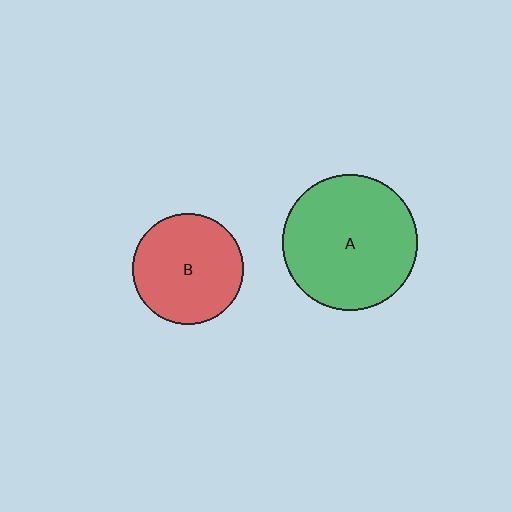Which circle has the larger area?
Circle A (green).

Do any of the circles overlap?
No, none of the circles overlap.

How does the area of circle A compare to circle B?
Approximately 1.5 times.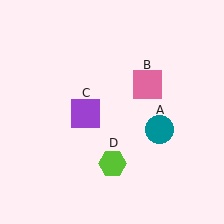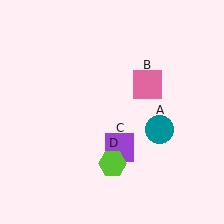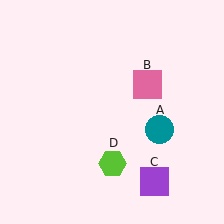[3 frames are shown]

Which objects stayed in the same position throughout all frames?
Teal circle (object A) and pink square (object B) and lime hexagon (object D) remained stationary.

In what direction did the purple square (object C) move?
The purple square (object C) moved down and to the right.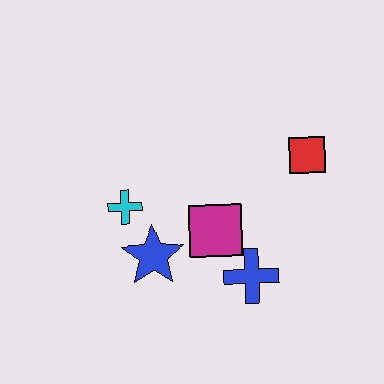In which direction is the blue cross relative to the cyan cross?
The blue cross is to the right of the cyan cross.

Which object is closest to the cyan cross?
The blue star is closest to the cyan cross.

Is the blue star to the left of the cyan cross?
No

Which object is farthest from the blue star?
The red square is farthest from the blue star.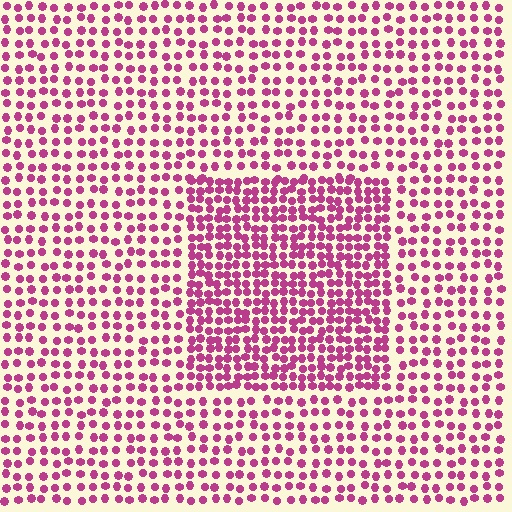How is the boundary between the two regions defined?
The boundary is defined by a change in element density (approximately 1.8x ratio). All elements are the same color, size, and shape.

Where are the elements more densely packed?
The elements are more densely packed inside the rectangle boundary.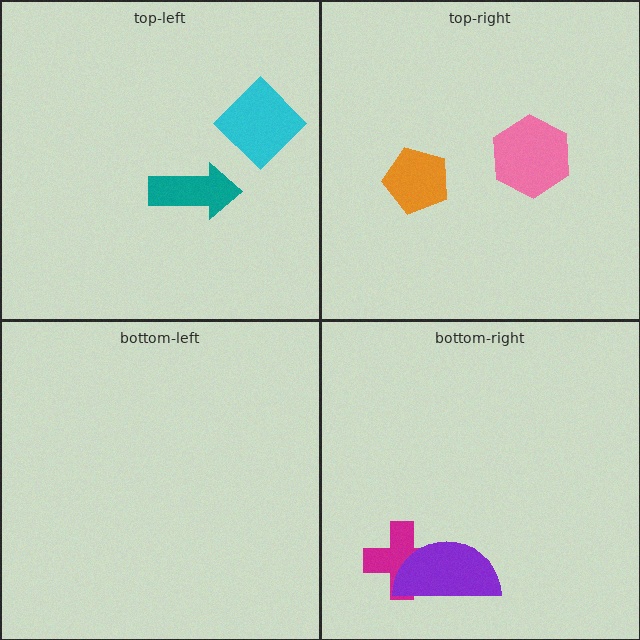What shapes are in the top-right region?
The orange pentagon, the pink hexagon.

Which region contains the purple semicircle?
The bottom-right region.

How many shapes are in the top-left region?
2.